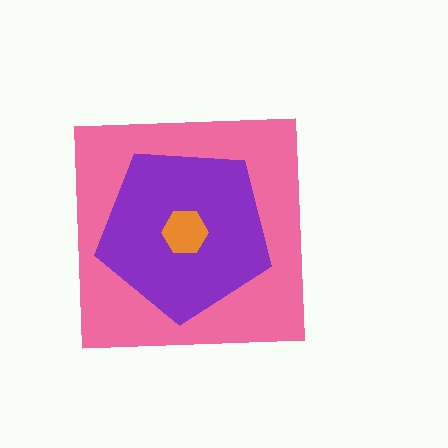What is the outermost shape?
The pink square.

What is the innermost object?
The orange hexagon.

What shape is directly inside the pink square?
The purple pentagon.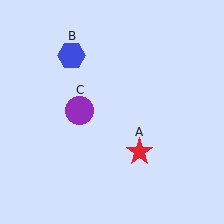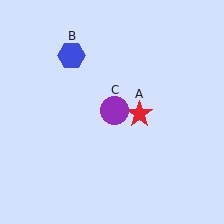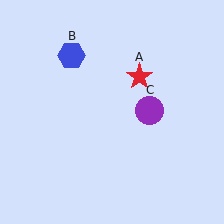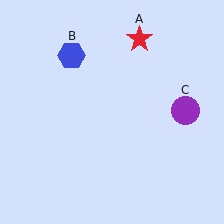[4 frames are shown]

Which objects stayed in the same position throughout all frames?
Blue hexagon (object B) remained stationary.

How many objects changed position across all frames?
2 objects changed position: red star (object A), purple circle (object C).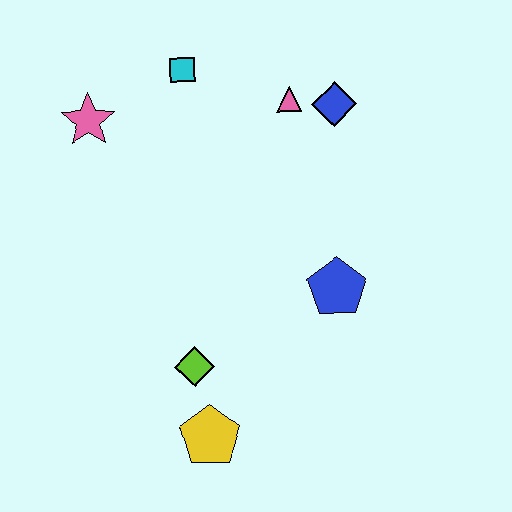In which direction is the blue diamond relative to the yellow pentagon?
The blue diamond is above the yellow pentagon.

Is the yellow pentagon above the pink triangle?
No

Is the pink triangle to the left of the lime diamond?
No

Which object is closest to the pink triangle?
The blue diamond is closest to the pink triangle.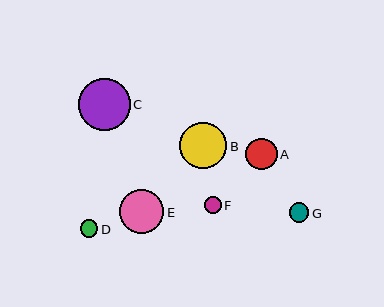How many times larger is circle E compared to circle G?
Circle E is approximately 2.3 times the size of circle G.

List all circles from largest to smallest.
From largest to smallest: C, B, E, A, G, D, F.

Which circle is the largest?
Circle C is the largest with a size of approximately 52 pixels.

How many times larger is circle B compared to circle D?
Circle B is approximately 2.6 times the size of circle D.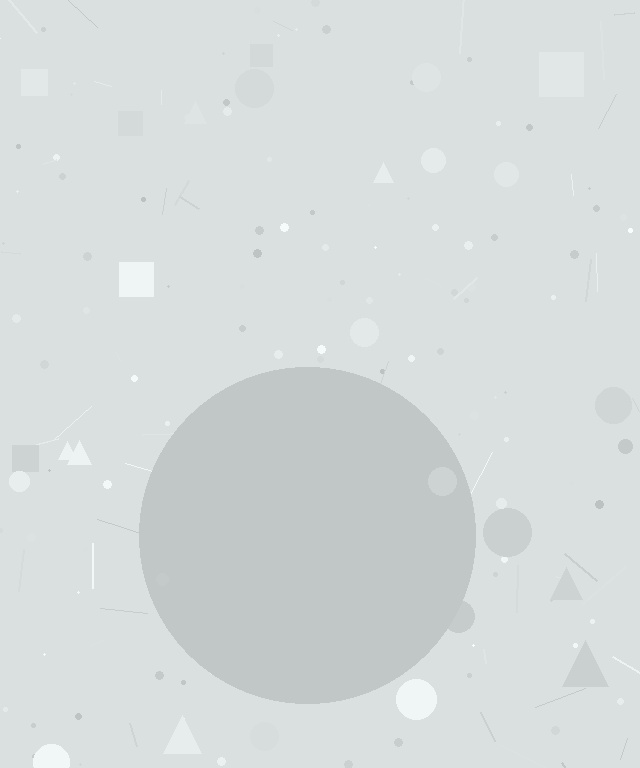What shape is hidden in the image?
A circle is hidden in the image.